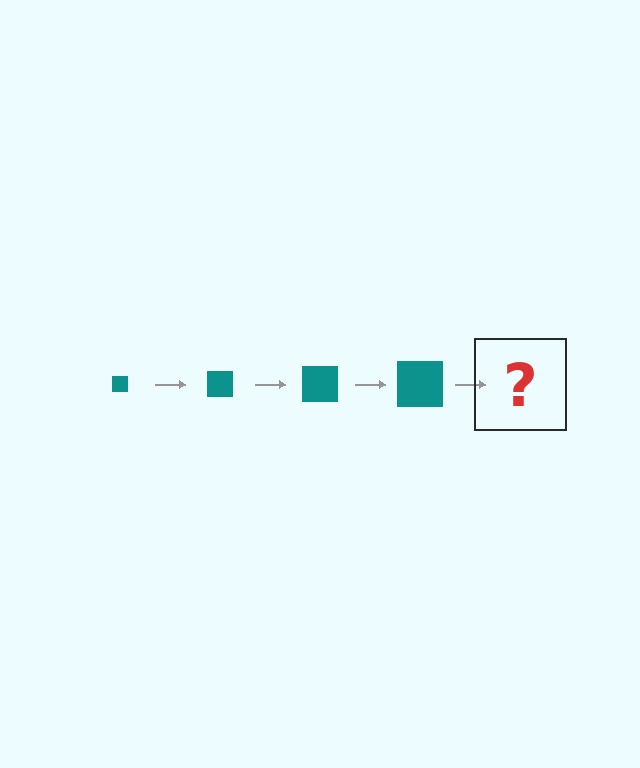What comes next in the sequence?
The next element should be a teal square, larger than the previous one.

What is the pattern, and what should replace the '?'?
The pattern is that the square gets progressively larger each step. The '?' should be a teal square, larger than the previous one.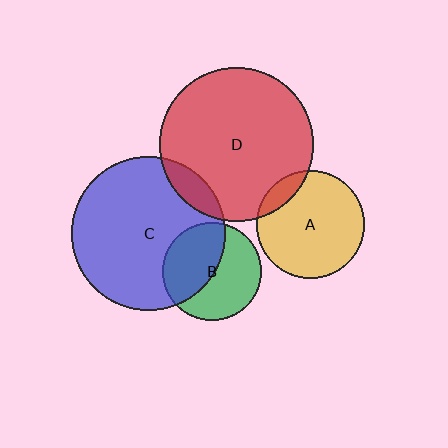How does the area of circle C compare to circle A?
Approximately 2.1 times.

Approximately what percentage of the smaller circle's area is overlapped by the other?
Approximately 45%.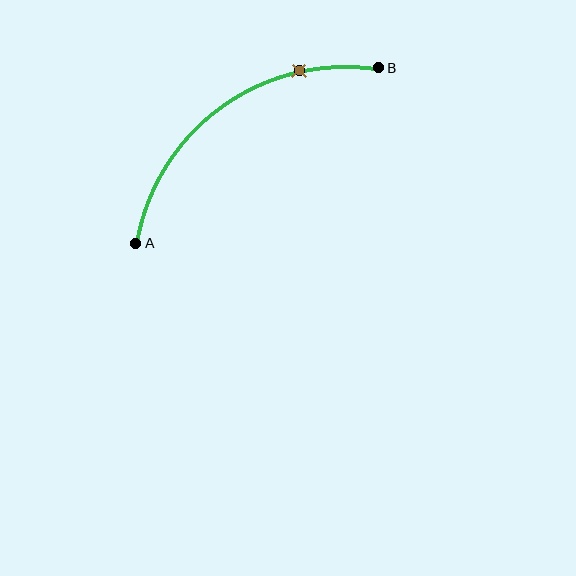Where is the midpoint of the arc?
The arc midpoint is the point on the curve farthest from the straight line joining A and B. It sits above and to the left of that line.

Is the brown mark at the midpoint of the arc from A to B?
No. The brown mark lies on the arc but is closer to endpoint B. The arc midpoint would be at the point on the curve equidistant along the arc from both A and B.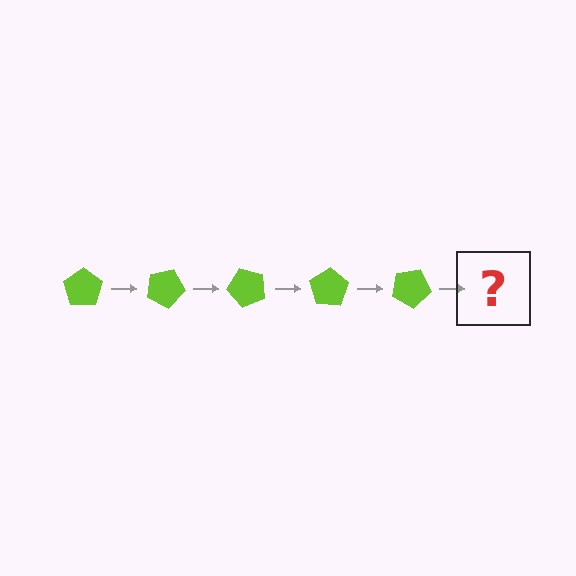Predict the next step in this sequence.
The next step is a lime pentagon rotated 125 degrees.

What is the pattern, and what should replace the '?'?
The pattern is that the pentagon rotates 25 degrees each step. The '?' should be a lime pentagon rotated 125 degrees.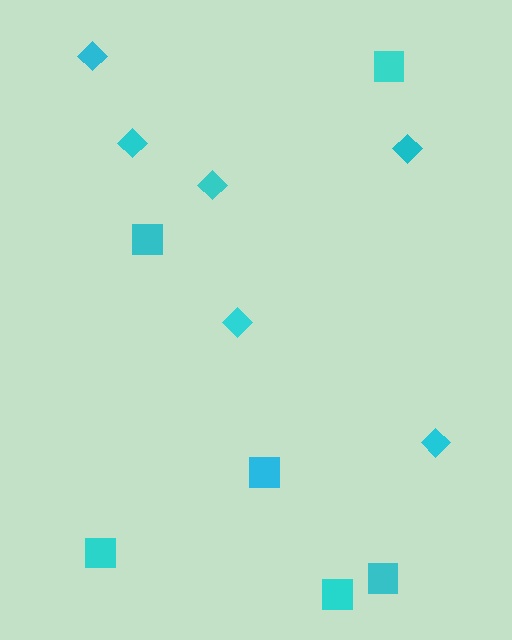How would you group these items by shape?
There are 2 groups: one group of diamonds (6) and one group of squares (6).